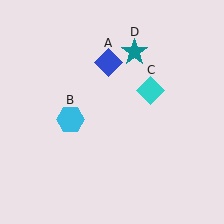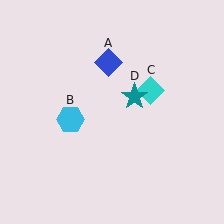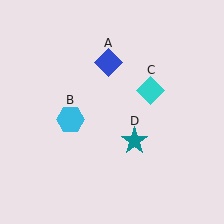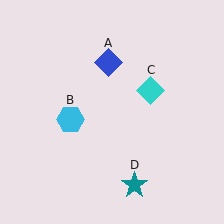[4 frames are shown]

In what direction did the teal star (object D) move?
The teal star (object D) moved down.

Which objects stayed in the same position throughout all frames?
Blue diamond (object A) and cyan hexagon (object B) and cyan diamond (object C) remained stationary.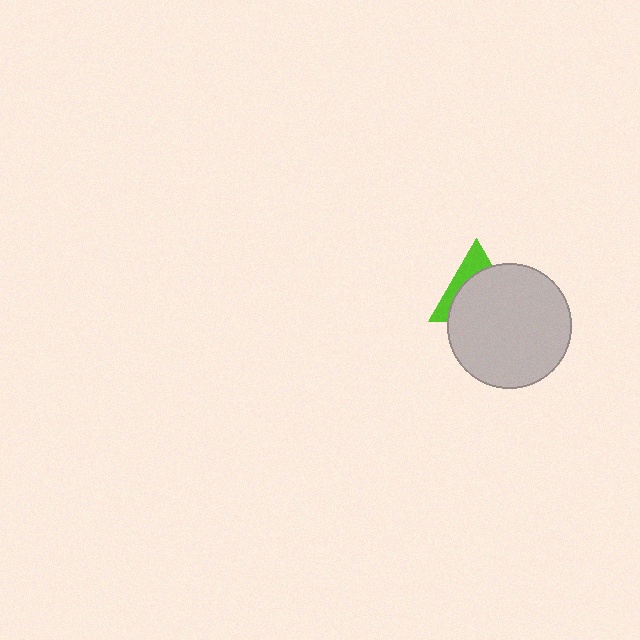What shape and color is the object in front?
The object in front is a light gray circle.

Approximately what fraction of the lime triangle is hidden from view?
Roughly 67% of the lime triangle is hidden behind the light gray circle.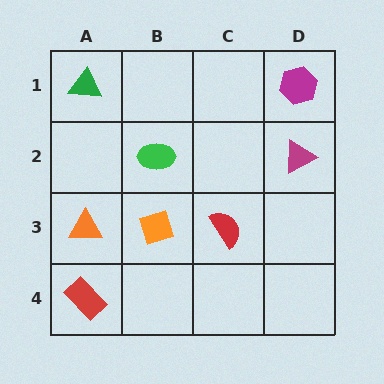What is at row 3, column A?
An orange triangle.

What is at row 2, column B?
A green ellipse.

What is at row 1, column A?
A green triangle.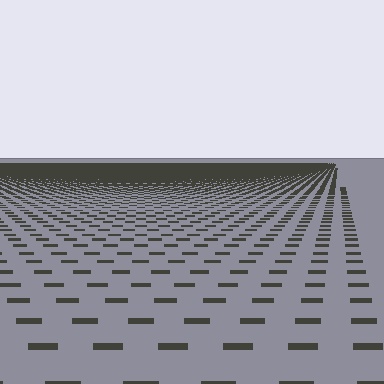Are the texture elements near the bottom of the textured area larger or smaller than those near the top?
Larger. Near the bottom, elements are closer to the viewer and appear at a bigger on-screen size.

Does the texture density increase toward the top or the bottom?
Density increases toward the top.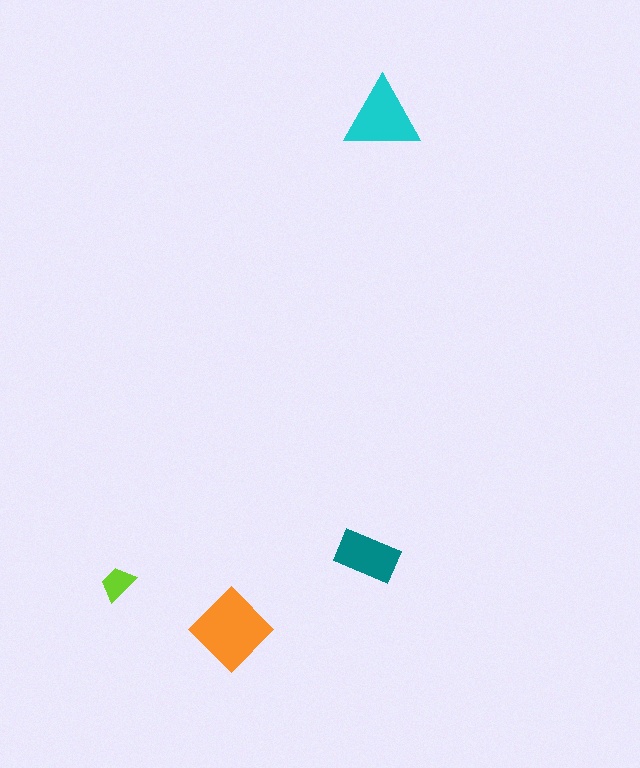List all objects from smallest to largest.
The lime trapezoid, the teal rectangle, the cyan triangle, the orange diamond.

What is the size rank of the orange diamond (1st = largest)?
1st.